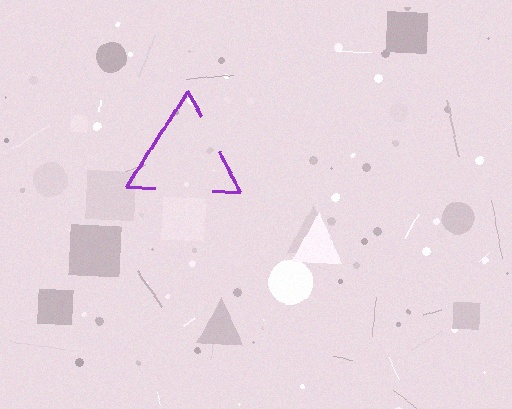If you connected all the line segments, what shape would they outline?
They would outline a triangle.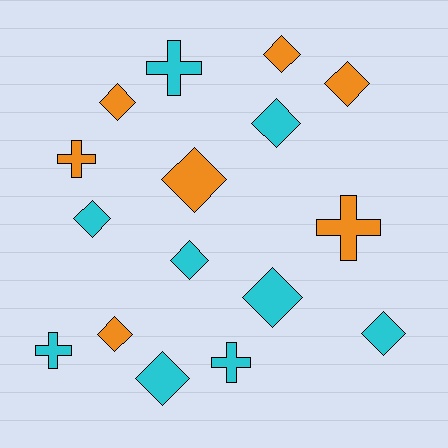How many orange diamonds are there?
There are 5 orange diamonds.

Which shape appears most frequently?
Diamond, with 11 objects.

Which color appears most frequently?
Cyan, with 9 objects.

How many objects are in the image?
There are 16 objects.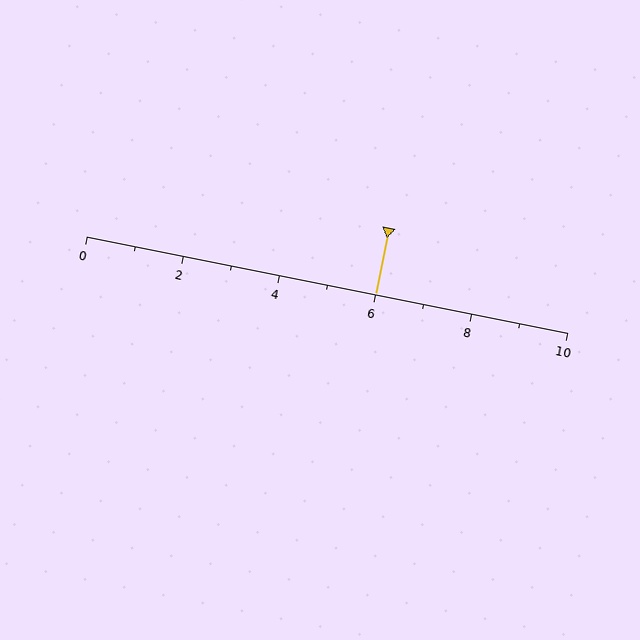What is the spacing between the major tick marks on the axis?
The major ticks are spaced 2 apart.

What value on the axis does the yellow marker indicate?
The marker indicates approximately 6.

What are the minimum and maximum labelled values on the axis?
The axis runs from 0 to 10.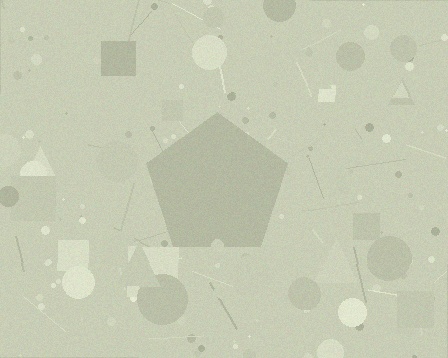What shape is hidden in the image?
A pentagon is hidden in the image.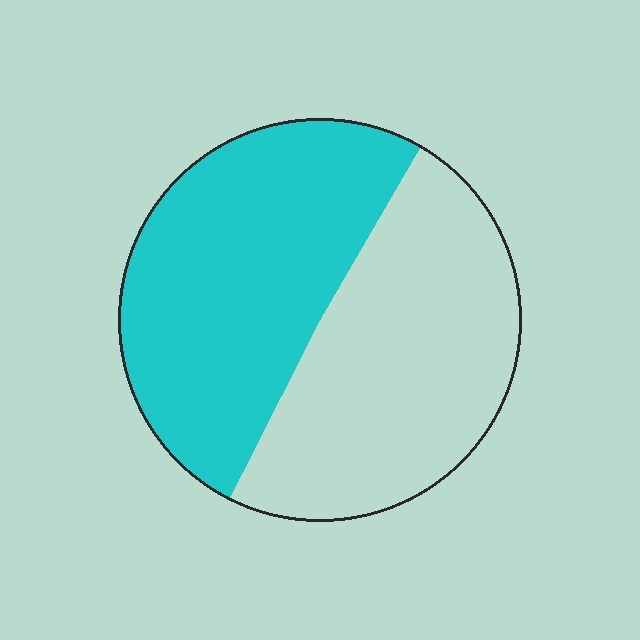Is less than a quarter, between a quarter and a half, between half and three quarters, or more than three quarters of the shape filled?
Between half and three quarters.